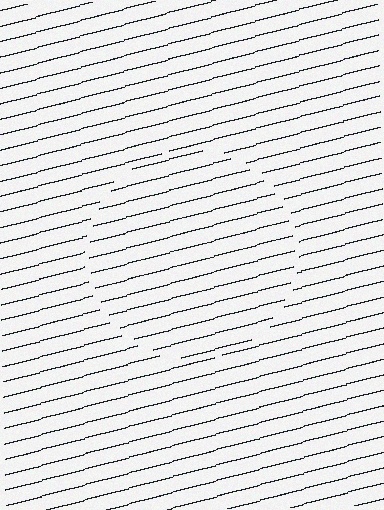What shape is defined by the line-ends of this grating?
An illusory circle. The interior of the shape contains the same grating, shifted by half a period — the contour is defined by the phase discontinuity where line-ends from the inner and outer gratings abut.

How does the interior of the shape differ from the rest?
The interior of the shape contains the same grating, shifted by half a period — the contour is defined by the phase discontinuity where line-ends from the inner and outer gratings abut.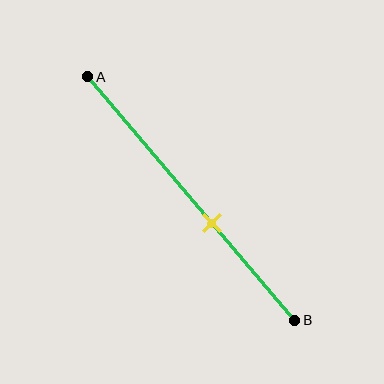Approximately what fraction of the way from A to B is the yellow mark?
The yellow mark is approximately 60% of the way from A to B.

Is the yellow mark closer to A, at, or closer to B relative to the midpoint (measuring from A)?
The yellow mark is closer to point B than the midpoint of segment AB.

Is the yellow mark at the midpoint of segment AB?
No, the mark is at about 60% from A, not at the 50% midpoint.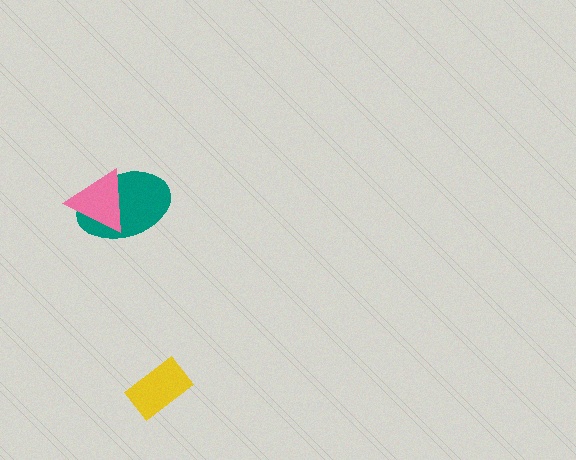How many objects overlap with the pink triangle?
1 object overlaps with the pink triangle.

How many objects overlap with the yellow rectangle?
0 objects overlap with the yellow rectangle.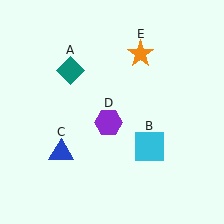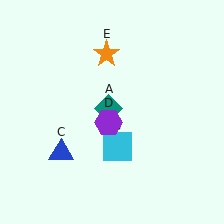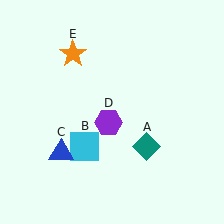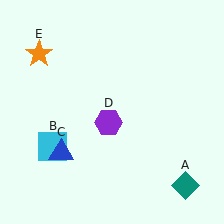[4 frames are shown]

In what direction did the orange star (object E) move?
The orange star (object E) moved left.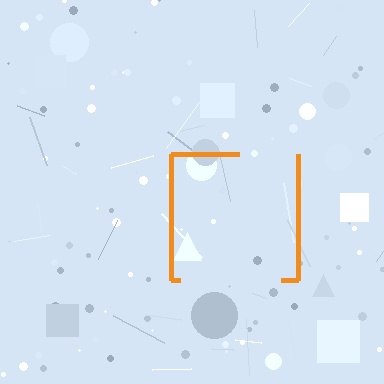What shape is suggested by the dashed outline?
The dashed outline suggests a square.